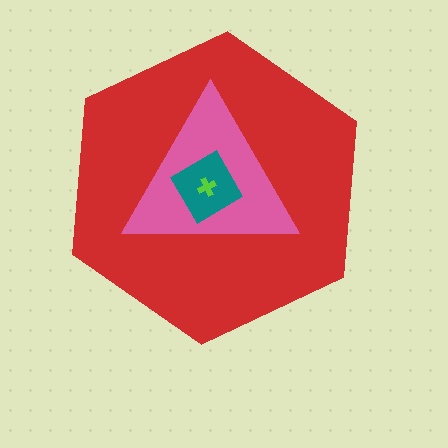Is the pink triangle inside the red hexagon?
Yes.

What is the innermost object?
The lime cross.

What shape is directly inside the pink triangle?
The teal diamond.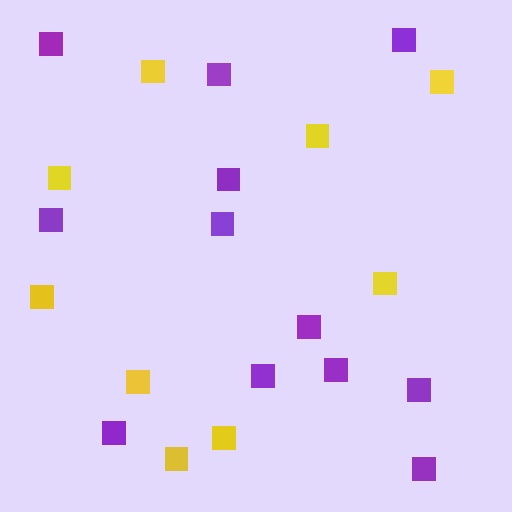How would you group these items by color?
There are 2 groups: one group of yellow squares (9) and one group of purple squares (12).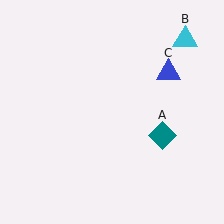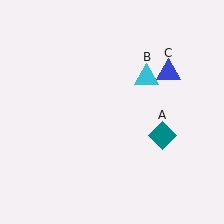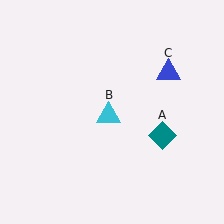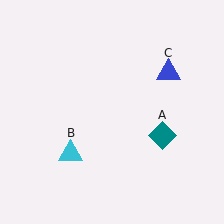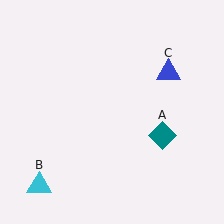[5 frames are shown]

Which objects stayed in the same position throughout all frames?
Teal diamond (object A) and blue triangle (object C) remained stationary.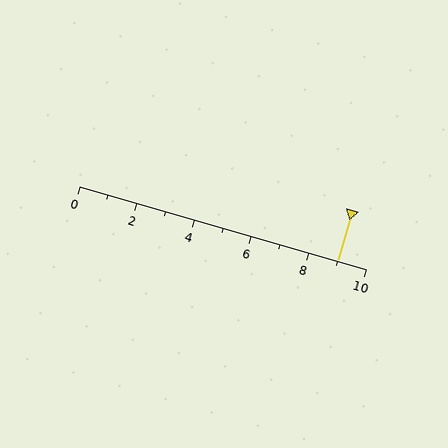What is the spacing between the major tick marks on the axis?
The major ticks are spaced 2 apart.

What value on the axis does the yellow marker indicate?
The marker indicates approximately 9.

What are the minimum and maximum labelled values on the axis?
The axis runs from 0 to 10.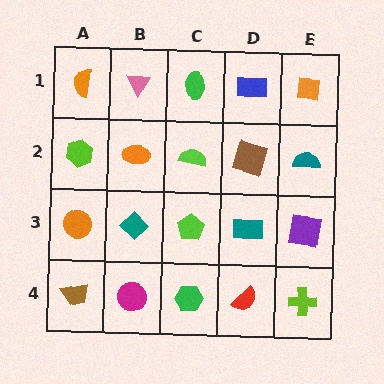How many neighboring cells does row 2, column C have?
4.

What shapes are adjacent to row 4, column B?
A teal diamond (row 3, column B), a brown trapezoid (row 4, column A), a green hexagon (row 4, column C).